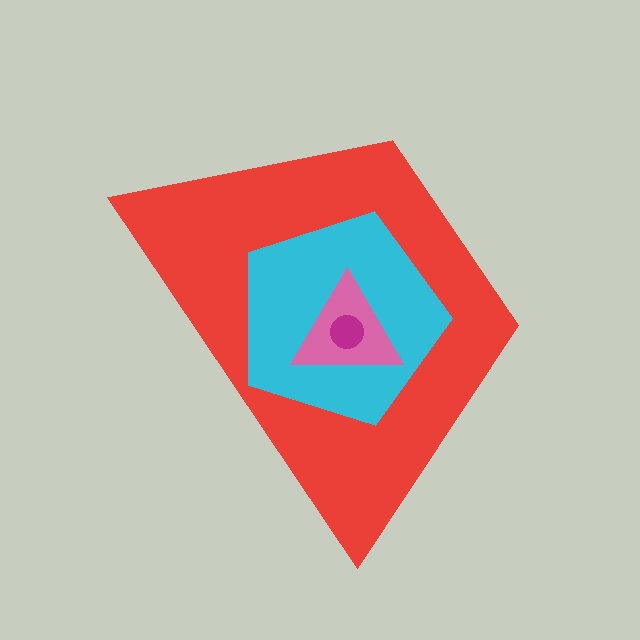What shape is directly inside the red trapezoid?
The cyan pentagon.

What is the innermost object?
The magenta circle.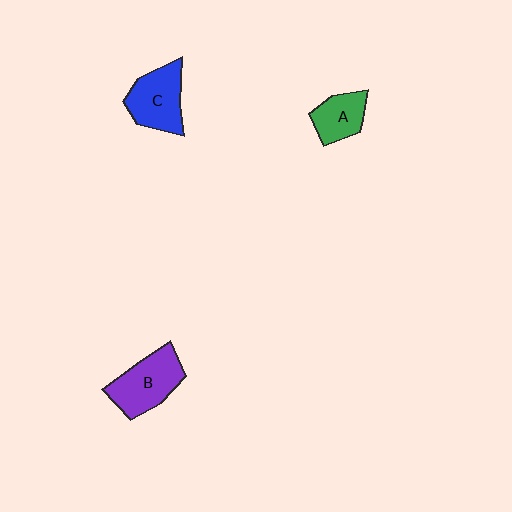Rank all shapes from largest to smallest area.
From largest to smallest: B (purple), C (blue), A (green).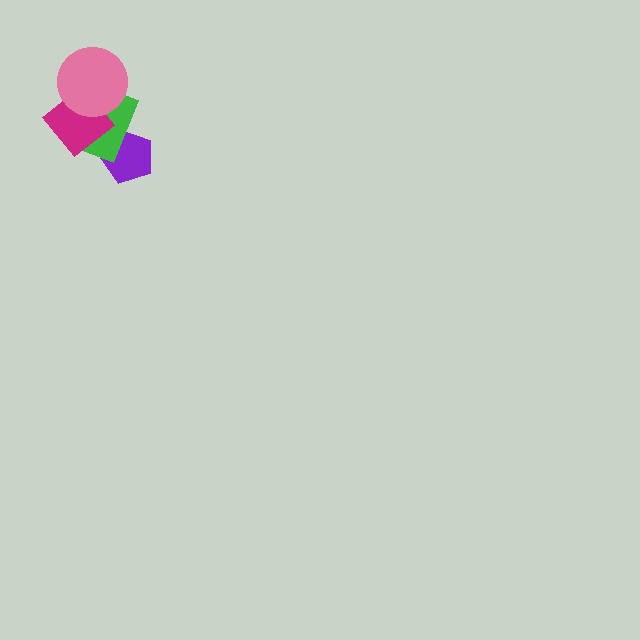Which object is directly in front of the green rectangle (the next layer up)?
The magenta diamond is directly in front of the green rectangle.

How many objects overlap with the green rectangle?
3 objects overlap with the green rectangle.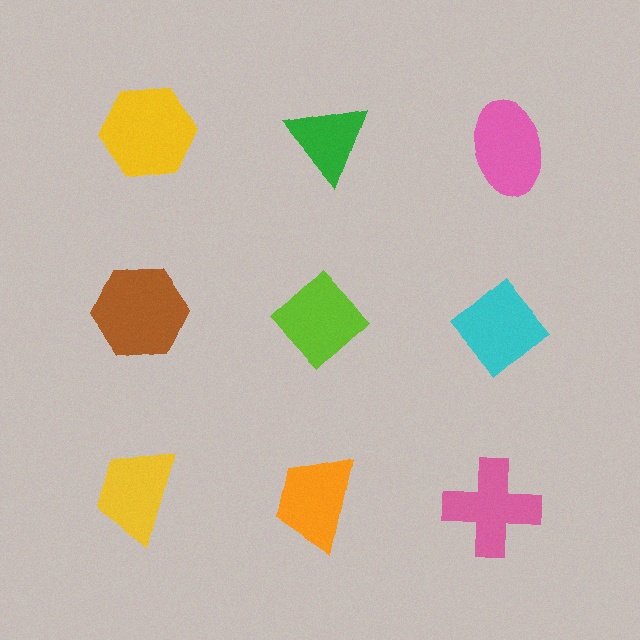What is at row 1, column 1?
A yellow hexagon.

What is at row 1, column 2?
A green triangle.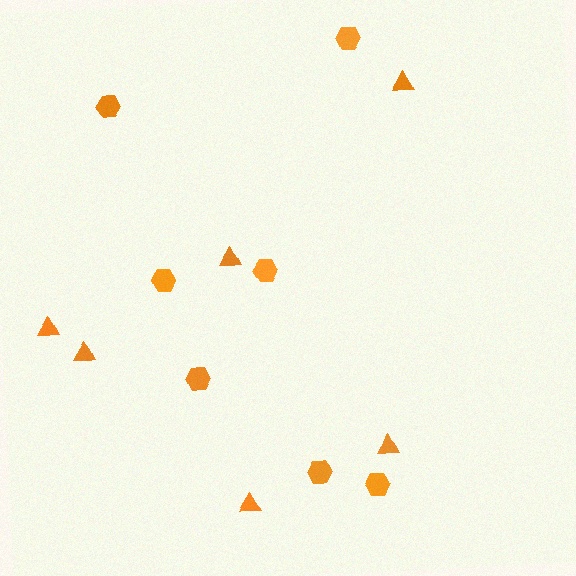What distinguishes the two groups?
There are 2 groups: one group of hexagons (7) and one group of triangles (6).